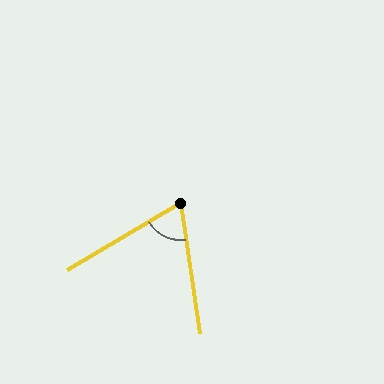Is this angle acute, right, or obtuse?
It is acute.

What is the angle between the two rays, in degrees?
Approximately 68 degrees.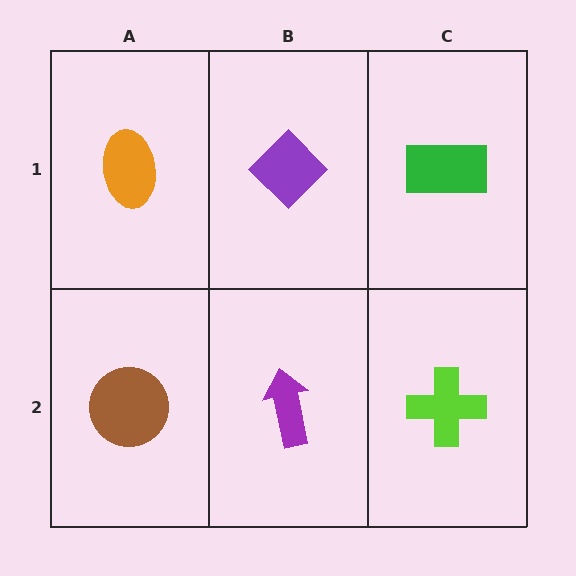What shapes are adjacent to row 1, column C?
A lime cross (row 2, column C), a purple diamond (row 1, column B).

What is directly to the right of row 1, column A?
A purple diamond.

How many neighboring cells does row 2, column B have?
3.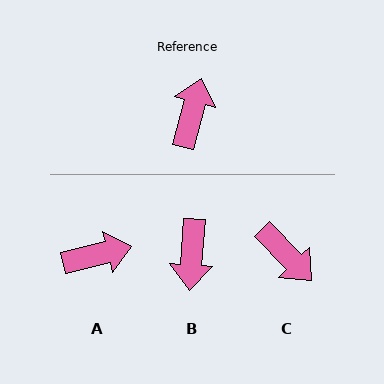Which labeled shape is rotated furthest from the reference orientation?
B, about 169 degrees away.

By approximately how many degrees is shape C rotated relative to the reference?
Approximately 121 degrees clockwise.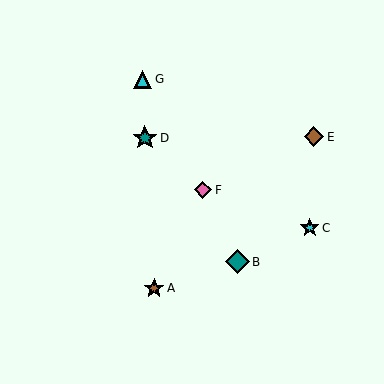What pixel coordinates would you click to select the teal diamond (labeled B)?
Click at (237, 262) to select the teal diamond B.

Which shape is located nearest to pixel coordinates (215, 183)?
The pink diamond (labeled F) at (203, 190) is nearest to that location.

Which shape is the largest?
The teal star (labeled D) is the largest.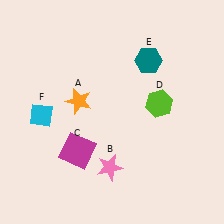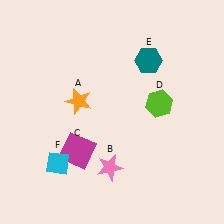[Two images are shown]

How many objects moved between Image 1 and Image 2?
1 object moved between the two images.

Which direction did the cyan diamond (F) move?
The cyan diamond (F) moved down.